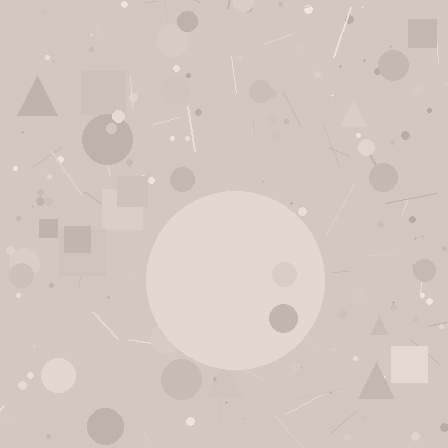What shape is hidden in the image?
A circle is hidden in the image.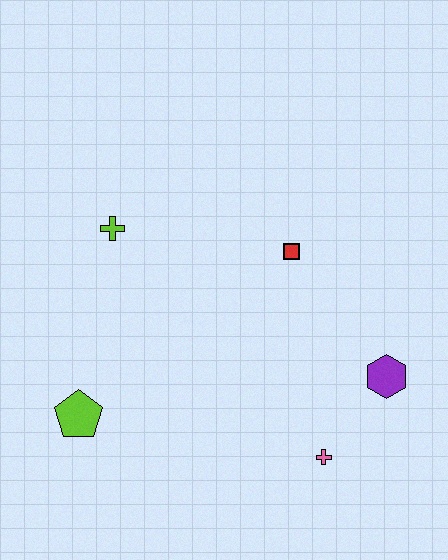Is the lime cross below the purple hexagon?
No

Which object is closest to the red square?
The purple hexagon is closest to the red square.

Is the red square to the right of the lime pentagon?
Yes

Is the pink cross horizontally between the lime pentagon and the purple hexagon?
Yes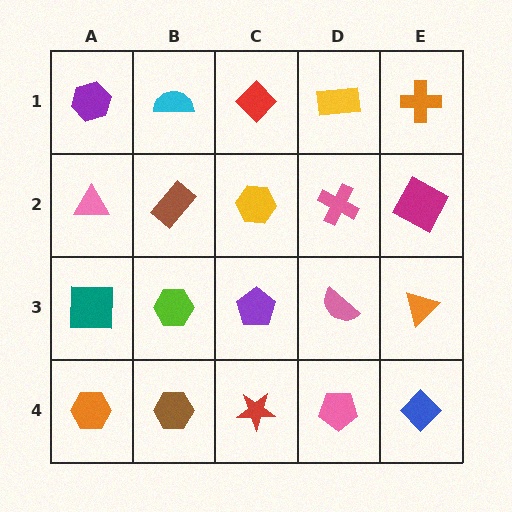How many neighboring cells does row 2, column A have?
3.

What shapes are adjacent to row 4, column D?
A pink semicircle (row 3, column D), a red star (row 4, column C), a blue diamond (row 4, column E).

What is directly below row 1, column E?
A magenta square.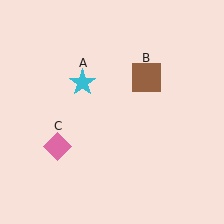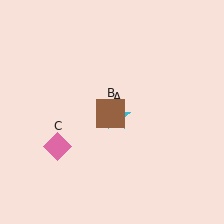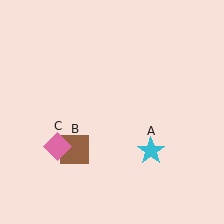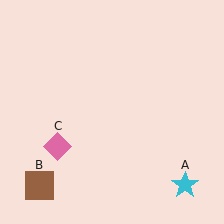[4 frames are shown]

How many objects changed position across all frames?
2 objects changed position: cyan star (object A), brown square (object B).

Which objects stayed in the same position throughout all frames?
Pink diamond (object C) remained stationary.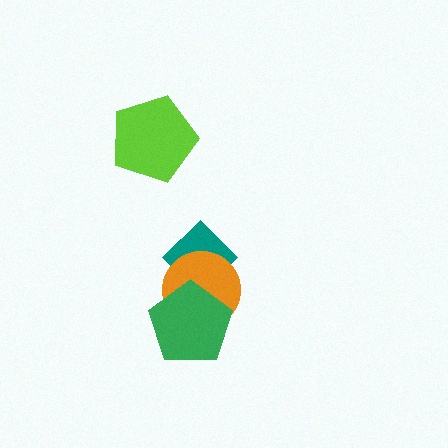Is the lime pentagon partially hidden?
No, no other shape covers it.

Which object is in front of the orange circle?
The green pentagon is in front of the orange circle.